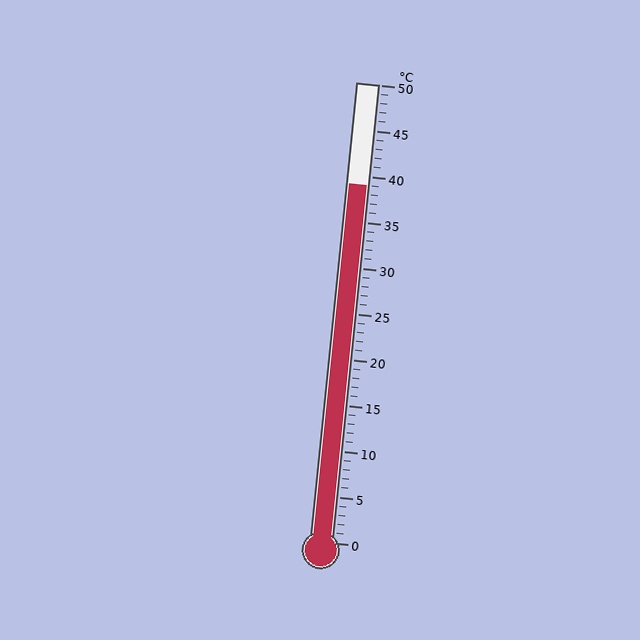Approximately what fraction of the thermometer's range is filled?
The thermometer is filled to approximately 80% of its range.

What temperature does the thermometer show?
The thermometer shows approximately 39°C.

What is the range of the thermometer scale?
The thermometer scale ranges from 0°C to 50°C.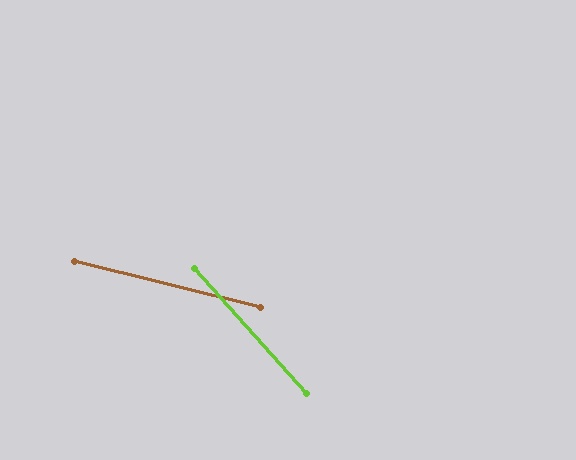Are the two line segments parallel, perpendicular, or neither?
Neither parallel nor perpendicular — they differ by about 34°.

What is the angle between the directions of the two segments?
Approximately 34 degrees.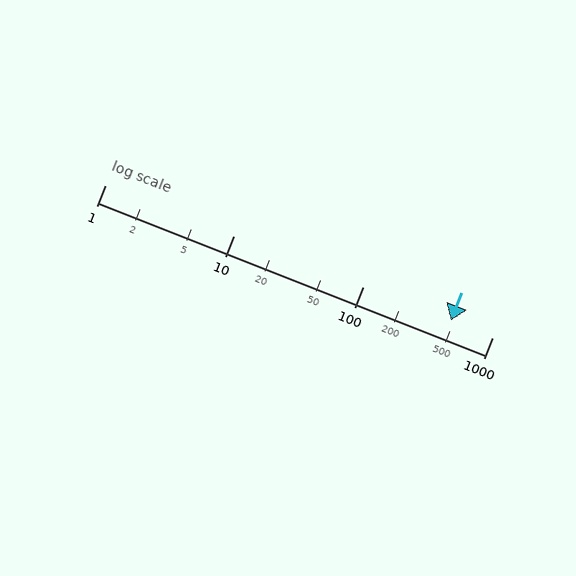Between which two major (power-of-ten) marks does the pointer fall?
The pointer is between 100 and 1000.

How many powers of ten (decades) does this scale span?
The scale spans 3 decades, from 1 to 1000.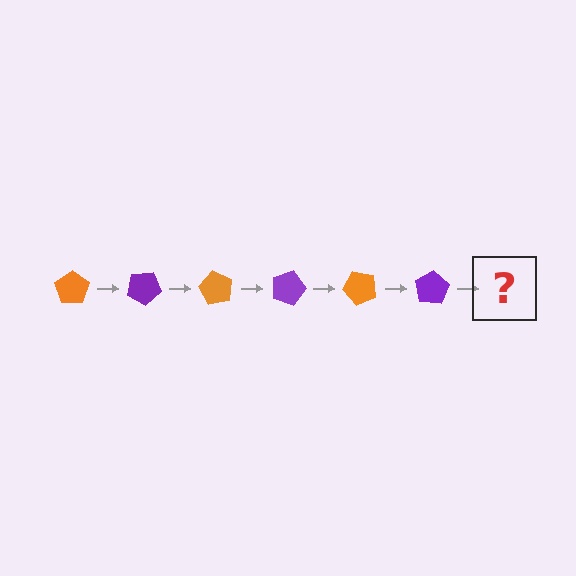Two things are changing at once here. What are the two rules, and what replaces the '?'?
The two rules are that it rotates 30 degrees each step and the color cycles through orange and purple. The '?' should be an orange pentagon, rotated 180 degrees from the start.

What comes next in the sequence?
The next element should be an orange pentagon, rotated 180 degrees from the start.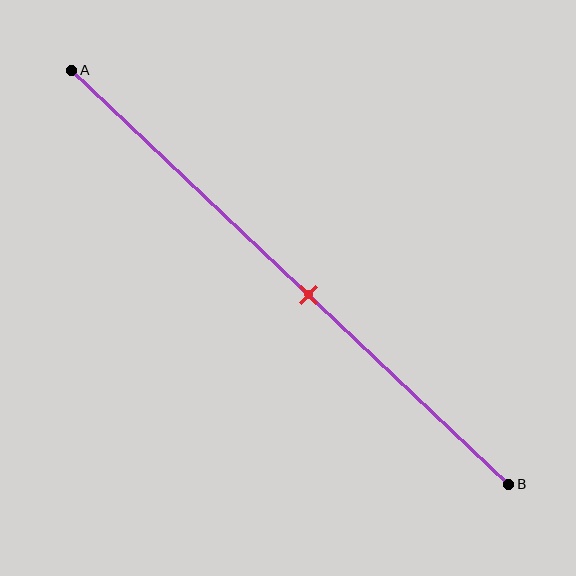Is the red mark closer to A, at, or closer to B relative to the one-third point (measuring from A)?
The red mark is closer to point B than the one-third point of segment AB.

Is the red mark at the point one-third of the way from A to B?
No, the mark is at about 55% from A, not at the 33% one-third point.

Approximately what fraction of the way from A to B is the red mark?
The red mark is approximately 55% of the way from A to B.